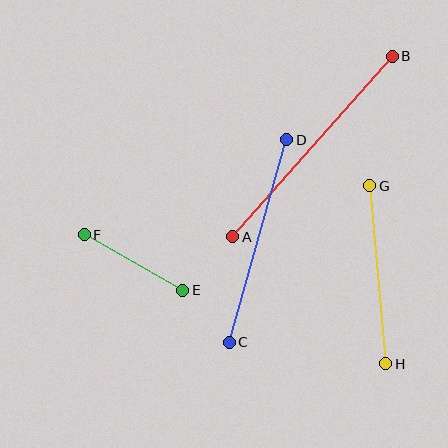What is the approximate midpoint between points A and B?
The midpoint is at approximately (313, 147) pixels.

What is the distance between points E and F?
The distance is approximately 113 pixels.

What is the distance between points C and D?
The distance is approximately 211 pixels.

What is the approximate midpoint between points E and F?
The midpoint is at approximately (133, 262) pixels.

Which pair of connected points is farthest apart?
Points A and B are farthest apart.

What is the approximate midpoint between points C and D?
The midpoint is at approximately (258, 241) pixels.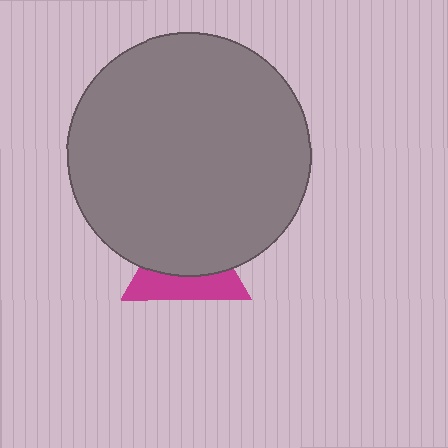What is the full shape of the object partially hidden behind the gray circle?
The partially hidden object is a magenta triangle.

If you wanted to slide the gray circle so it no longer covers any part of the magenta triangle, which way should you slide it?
Slide it up — that is the most direct way to separate the two shapes.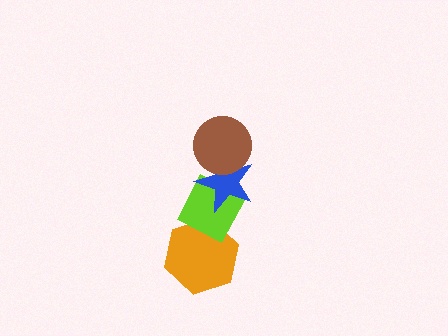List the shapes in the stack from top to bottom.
From top to bottom: the brown circle, the blue star, the lime diamond, the orange hexagon.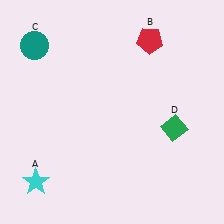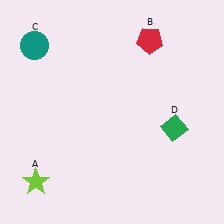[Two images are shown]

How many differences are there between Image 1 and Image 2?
There is 1 difference between the two images.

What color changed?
The star (A) changed from cyan in Image 1 to lime in Image 2.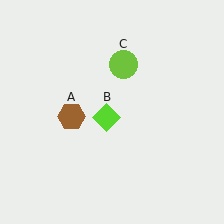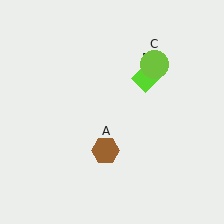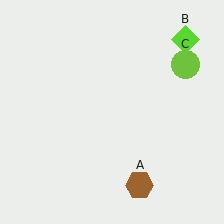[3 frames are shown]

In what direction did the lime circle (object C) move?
The lime circle (object C) moved right.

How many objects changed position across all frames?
3 objects changed position: brown hexagon (object A), lime diamond (object B), lime circle (object C).